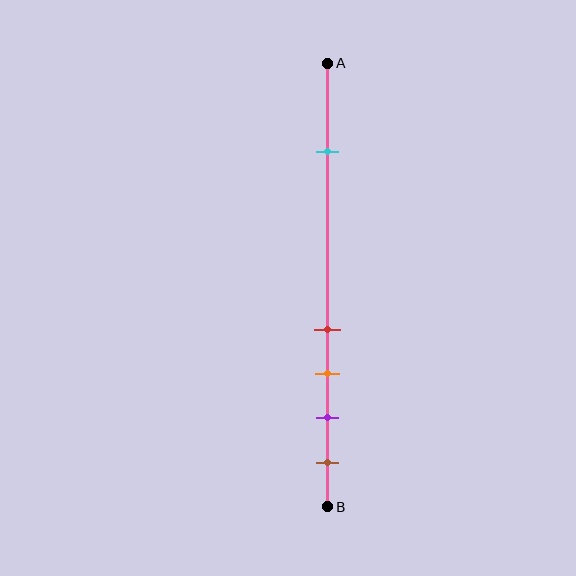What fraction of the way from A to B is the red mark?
The red mark is approximately 60% (0.6) of the way from A to B.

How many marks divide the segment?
There are 5 marks dividing the segment.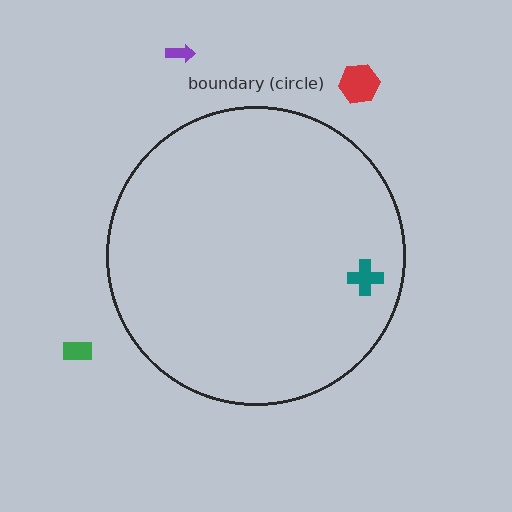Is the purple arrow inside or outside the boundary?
Outside.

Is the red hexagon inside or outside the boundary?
Outside.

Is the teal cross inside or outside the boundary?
Inside.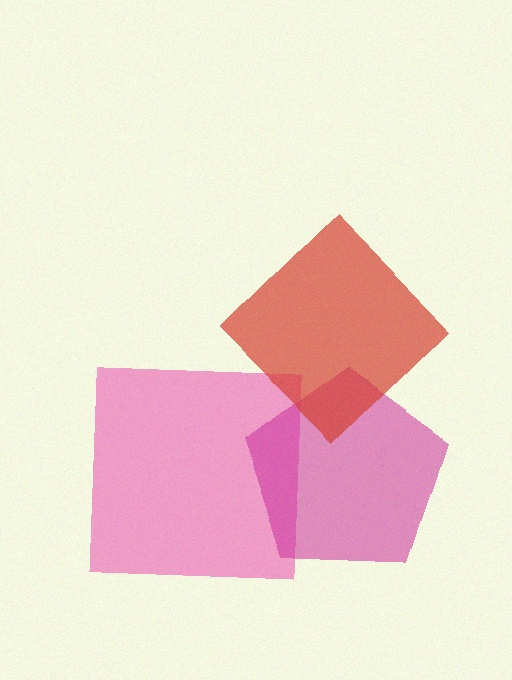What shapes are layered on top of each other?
The layered shapes are: a pink square, a magenta pentagon, a red diamond.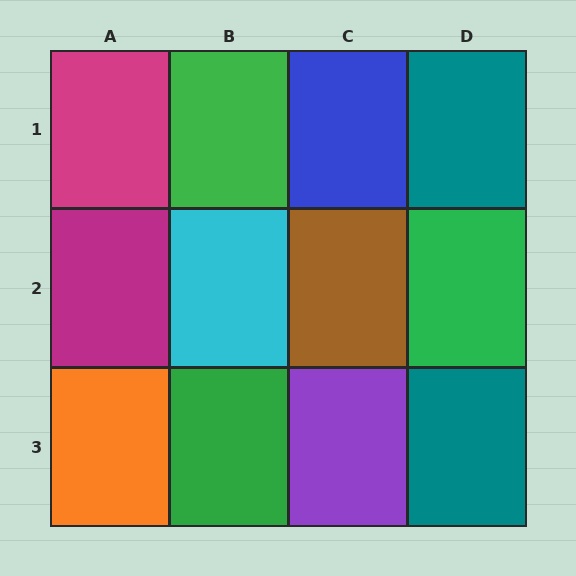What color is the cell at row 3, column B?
Green.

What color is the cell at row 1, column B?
Green.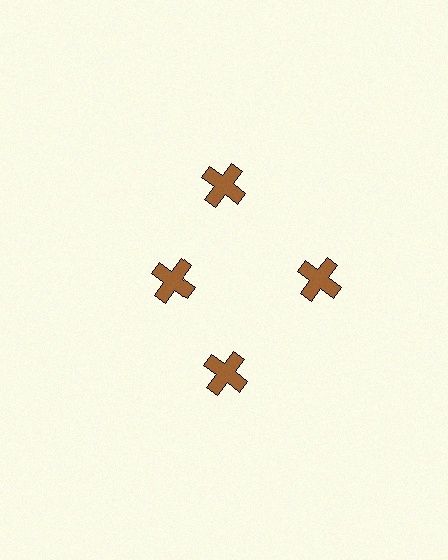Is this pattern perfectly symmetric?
No. The 4 brown crosses are arranged in a ring, but one element near the 9 o'clock position is pulled inward toward the center, breaking the 4-fold rotational symmetry.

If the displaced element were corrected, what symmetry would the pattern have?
It would have 4-fold rotational symmetry — the pattern would map onto itself every 90 degrees.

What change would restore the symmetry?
The symmetry would be restored by moving it outward, back onto the ring so that all 4 crosses sit at equal angles and equal distance from the center.